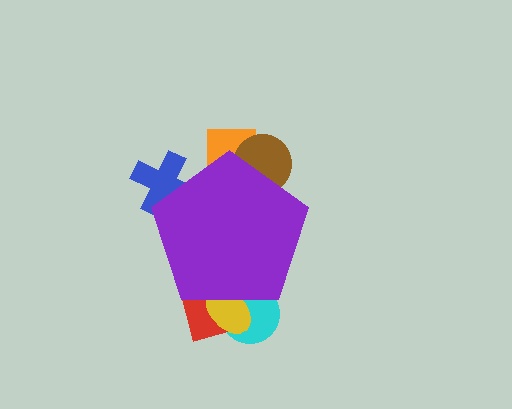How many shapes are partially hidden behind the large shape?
6 shapes are partially hidden.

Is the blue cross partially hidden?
Yes, the blue cross is partially hidden behind the purple pentagon.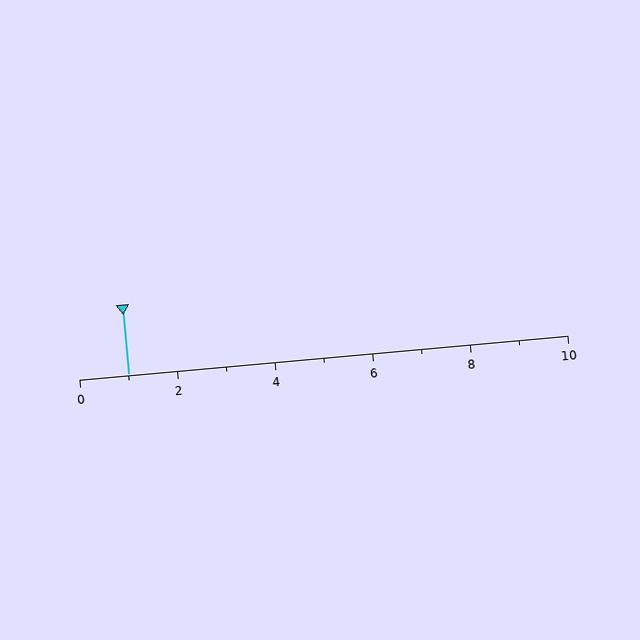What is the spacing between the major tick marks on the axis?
The major ticks are spaced 2 apart.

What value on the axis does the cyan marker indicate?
The marker indicates approximately 1.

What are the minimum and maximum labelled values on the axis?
The axis runs from 0 to 10.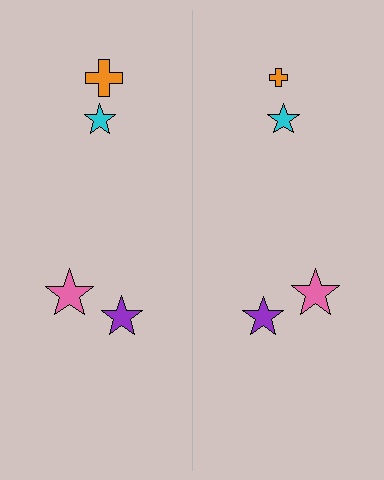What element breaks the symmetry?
The orange cross on the right side has a different size than its mirror counterpart.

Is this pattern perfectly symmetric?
No, the pattern is not perfectly symmetric. The orange cross on the right side has a different size than its mirror counterpart.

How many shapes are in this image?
There are 8 shapes in this image.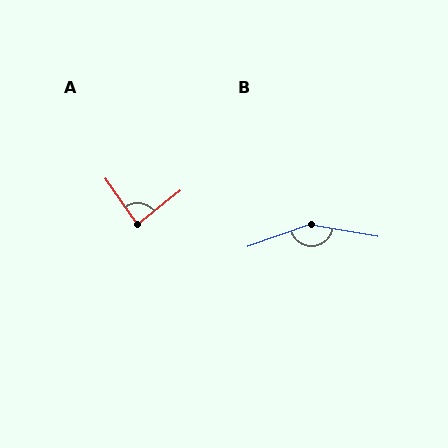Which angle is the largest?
B, at approximately 151 degrees.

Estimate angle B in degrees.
Approximately 151 degrees.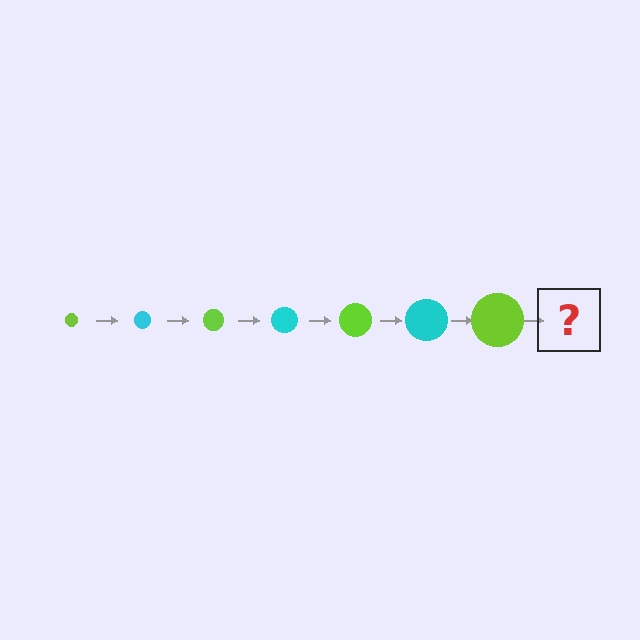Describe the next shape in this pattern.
It should be a cyan circle, larger than the previous one.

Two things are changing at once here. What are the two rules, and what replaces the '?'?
The two rules are that the circle grows larger each step and the color cycles through lime and cyan. The '?' should be a cyan circle, larger than the previous one.